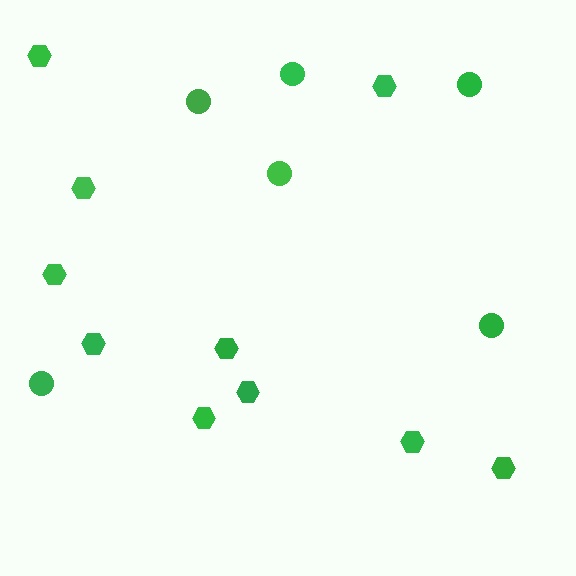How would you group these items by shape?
There are 2 groups: one group of hexagons (10) and one group of circles (6).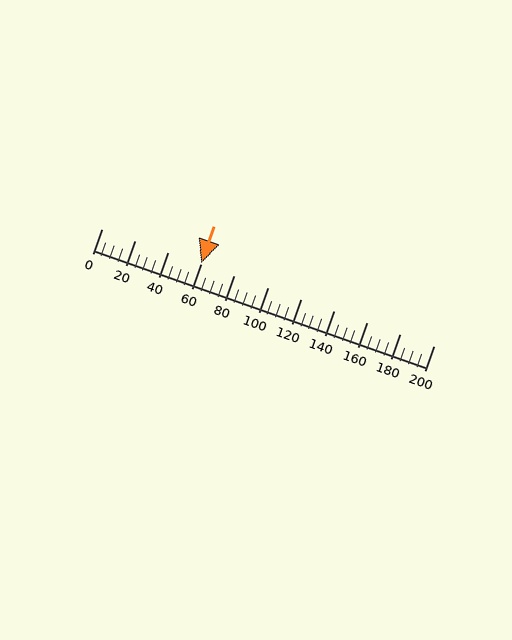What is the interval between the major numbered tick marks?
The major tick marks are spaced 20 units apart.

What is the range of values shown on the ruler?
The ruler shows values from 0 to 200.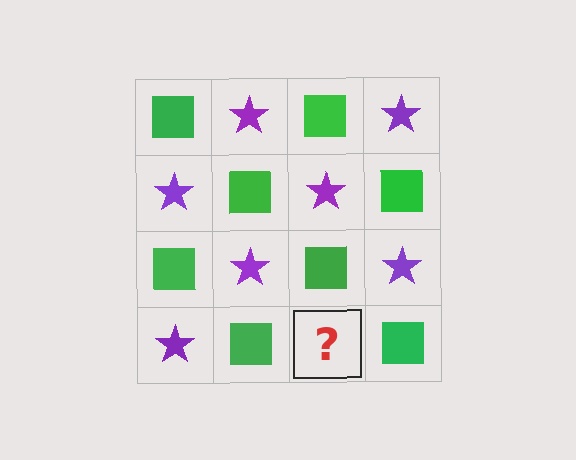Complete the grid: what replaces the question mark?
The question mark should be replaced with a purple star.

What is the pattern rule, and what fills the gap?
The rule is that it alternates green square and purple star in a checkerboard pattern. The gap should be filled with a purple star.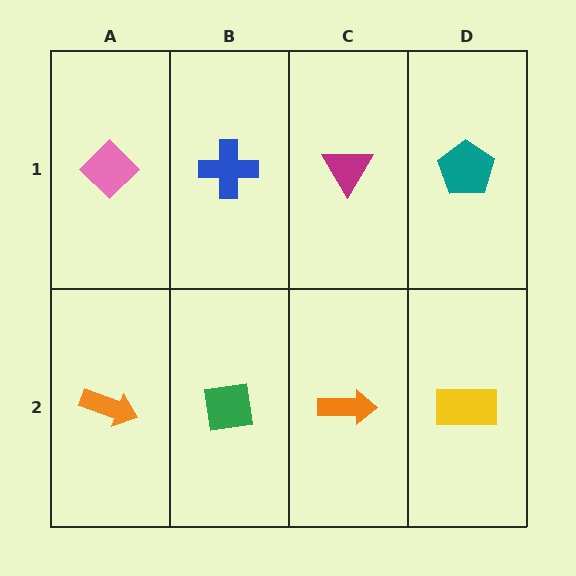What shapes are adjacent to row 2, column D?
A teal pentagon (row 1, column D), an orange arrow (row 2, column C).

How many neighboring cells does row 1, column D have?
2.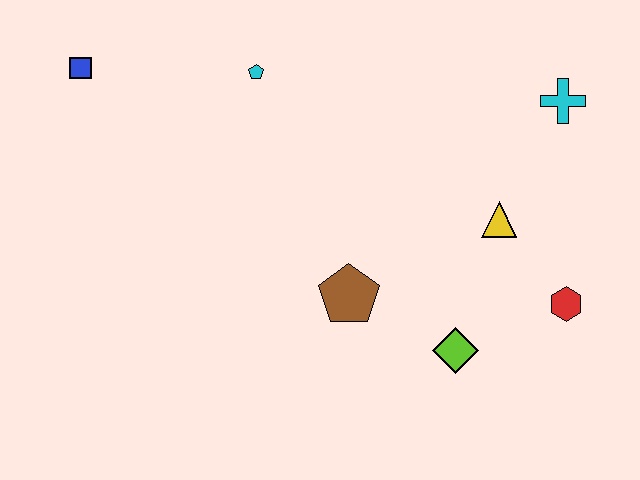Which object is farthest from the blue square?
The red hexagon is farthest from the blue square.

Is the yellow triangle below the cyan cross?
Yes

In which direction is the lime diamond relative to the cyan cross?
The lime diamond is below the cyan cross.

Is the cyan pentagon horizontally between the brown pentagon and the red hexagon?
No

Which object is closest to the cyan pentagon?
The blue square is closest to the cyan pentagon.